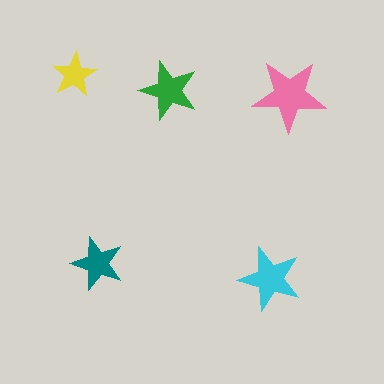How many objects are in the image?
There are 5 objects in the image.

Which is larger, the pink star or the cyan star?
The pink one.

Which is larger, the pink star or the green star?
The pink one.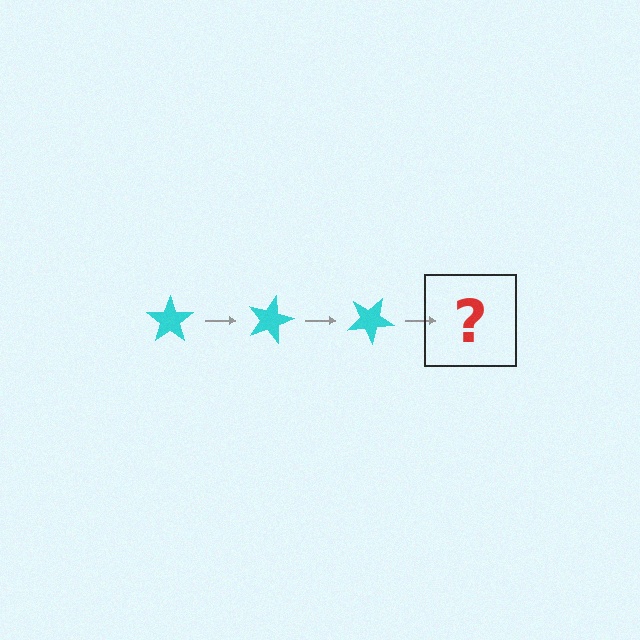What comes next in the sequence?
The next element should be a cyan star rotated 45 degrees.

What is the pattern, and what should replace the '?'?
The pattern is that the star rotates 15 degrees each step. The '?' should be a cyan star rotated 45 degrees.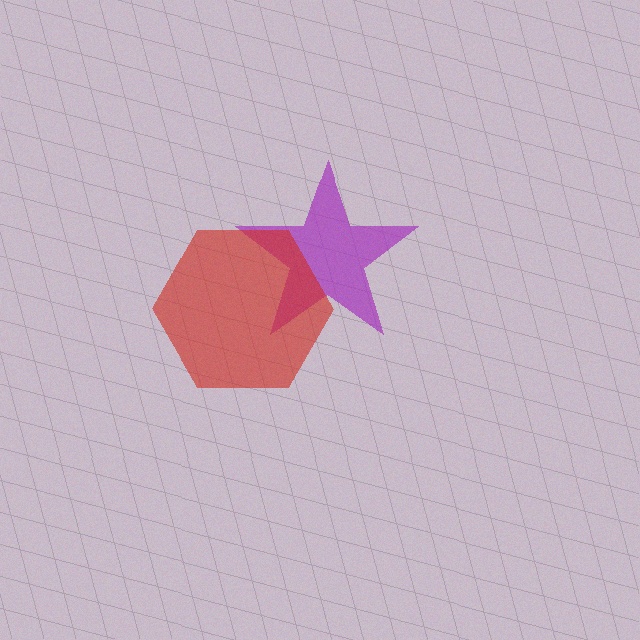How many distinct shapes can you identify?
There are 2 distinct shapes: a purple star, a red hexagon.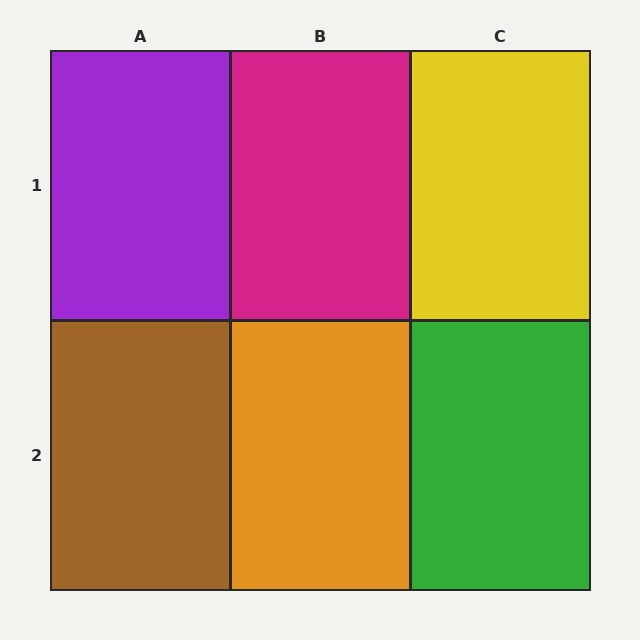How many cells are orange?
1 cell is orange.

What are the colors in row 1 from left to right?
Purple, magenta, yellow.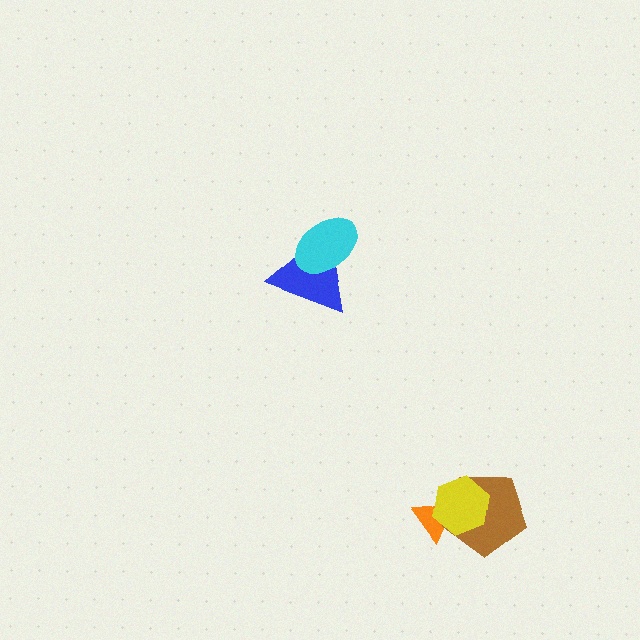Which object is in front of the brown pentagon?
The yellow hexagon is in front of the brown pentagon.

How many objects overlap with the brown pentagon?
2 objects overlap with the brown pentagon.